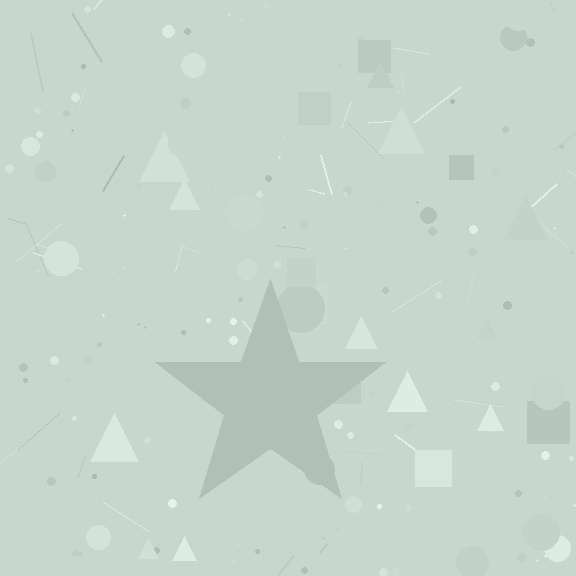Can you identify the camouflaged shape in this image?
The camouflaged shape is a star.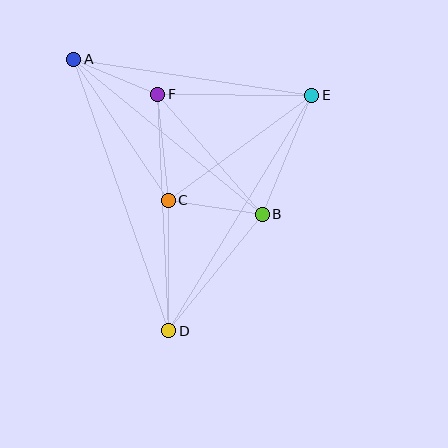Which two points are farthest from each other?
Points A and D are farthest from each other.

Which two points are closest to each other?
Points A and F are closest to each other.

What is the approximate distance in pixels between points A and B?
The distance between A and B is approximately 244 pixels.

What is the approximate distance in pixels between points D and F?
The distance between D and F is approximately 237 pixels.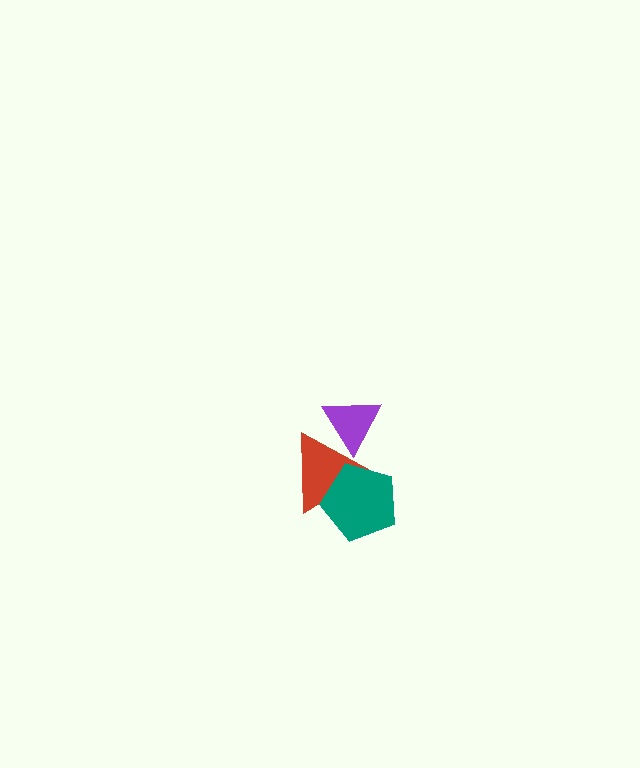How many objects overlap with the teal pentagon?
1 object overlaps with the teal pentagon.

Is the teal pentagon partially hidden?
No, no other shape covers it.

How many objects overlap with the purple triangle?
1 object overlaps with the purple triangle.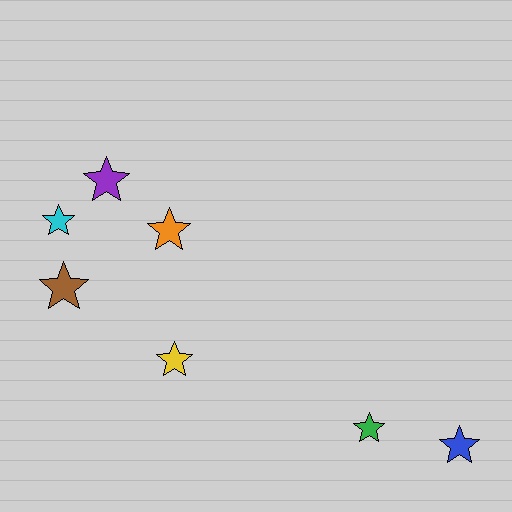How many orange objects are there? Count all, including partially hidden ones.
There is 1 orange object.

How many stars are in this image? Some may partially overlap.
There are 7 stars.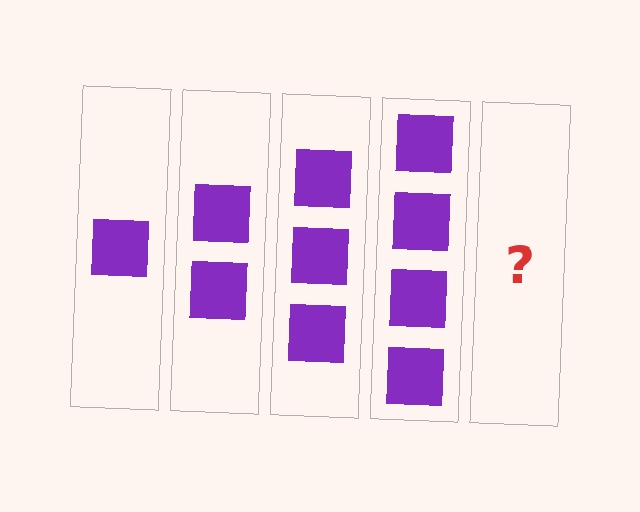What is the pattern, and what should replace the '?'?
The pattern is that each step adds one more square. The '?' should be 5 squares.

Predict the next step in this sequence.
The next step is 5 squares.